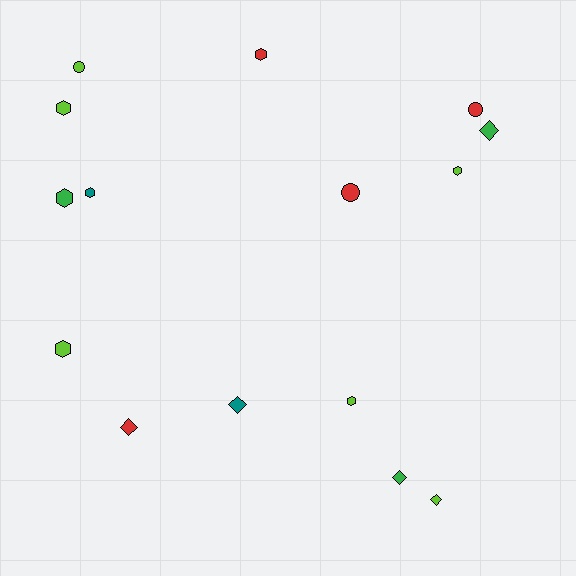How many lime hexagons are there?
There are 4 lime hexagons.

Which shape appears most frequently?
Hexagon, with 7 objects.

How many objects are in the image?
There are 15 objects.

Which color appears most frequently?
Lime, with 6 objects.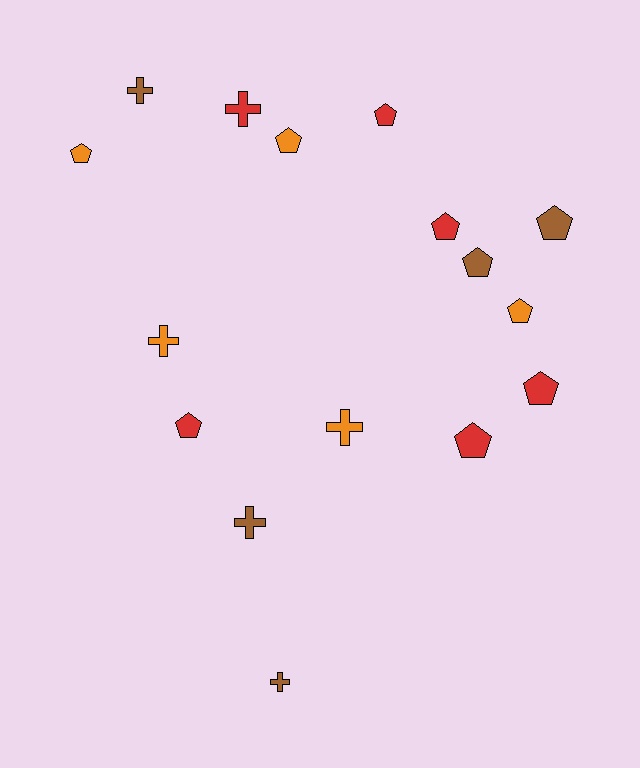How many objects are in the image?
There are 16 objects.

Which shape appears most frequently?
Pentagon, with 10 objects.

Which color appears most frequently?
Red, with 6 objects.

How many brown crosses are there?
There are 3 brown crosses.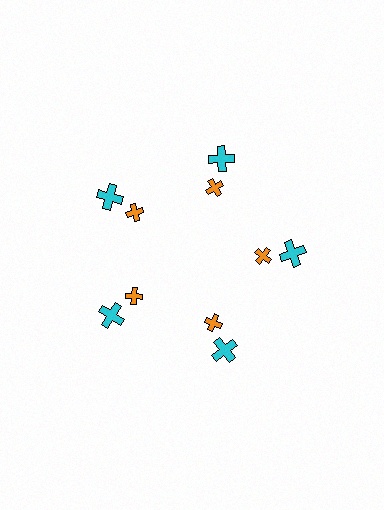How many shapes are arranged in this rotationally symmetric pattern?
There are 10 shapes, arranged in 5 groups of 2.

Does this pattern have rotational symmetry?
Yes, this pattern has 5-fold rotational symmetry. It looks the same after rotating 72 degrees around the center.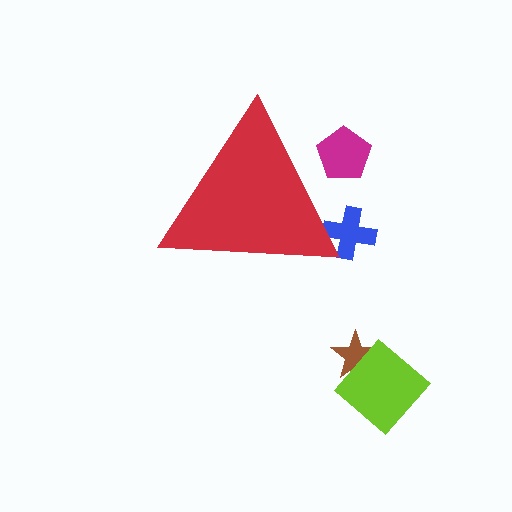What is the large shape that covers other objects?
A red triangle.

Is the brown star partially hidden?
No, the brown star is fully visible.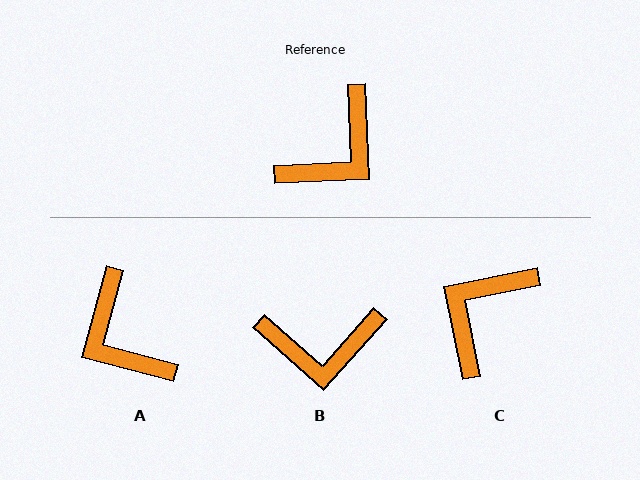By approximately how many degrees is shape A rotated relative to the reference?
Approximately 107 degrees clockwise.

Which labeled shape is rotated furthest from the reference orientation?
C, about 171 degrees away.